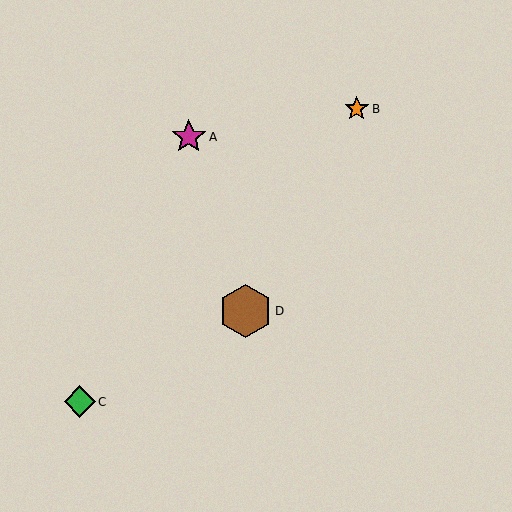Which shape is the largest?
The brown hexagon (labeled D) is the largest.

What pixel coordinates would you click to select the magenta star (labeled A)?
Click at (189, 137) to select the magenta star A.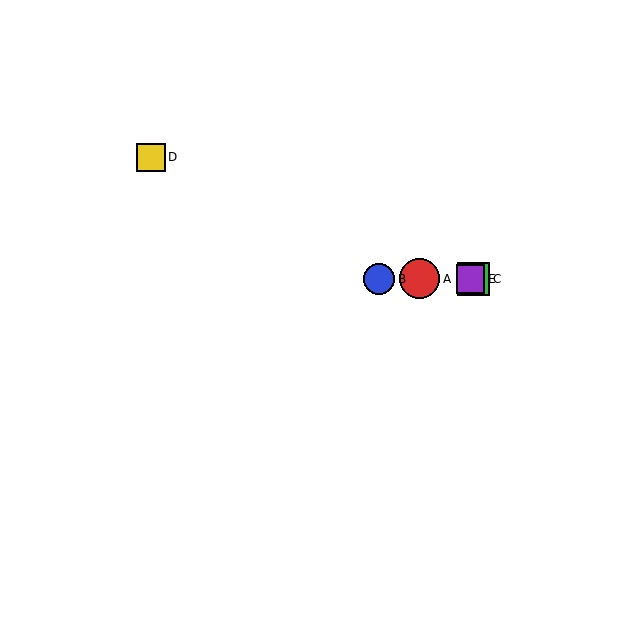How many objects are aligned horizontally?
4 objects (A, B, C, E) are aligned horizontally.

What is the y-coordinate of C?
Object C is at y≈279.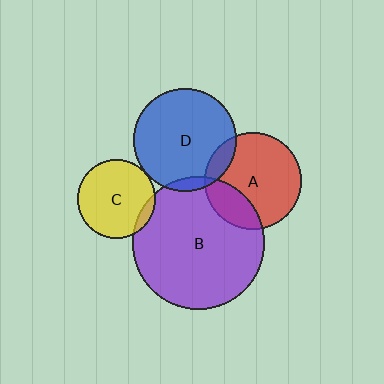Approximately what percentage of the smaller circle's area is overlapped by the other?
Approximately 5%.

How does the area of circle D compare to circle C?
Approximately 1.7 times.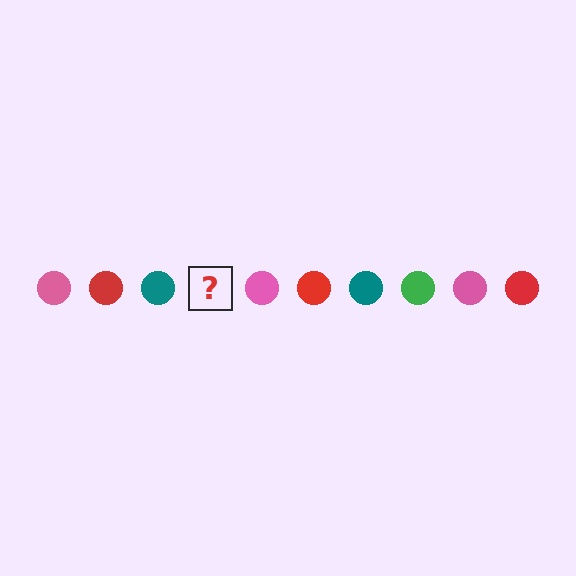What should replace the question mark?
The question mark should be replaced with a green circle.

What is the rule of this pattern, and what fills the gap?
The rule is that the pattern cycles through pink, red, teal, green circles. The gap should be filled with a green circle.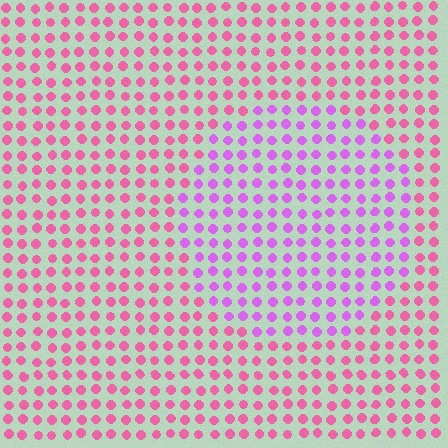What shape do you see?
I see a circle.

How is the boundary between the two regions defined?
The boundary is defined purely by a slight shift in hue (about 40 degrees). Spacing, size, and orientation are identical on both sides.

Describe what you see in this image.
The image is filled with small pink elements in a uniform arrangement. A circle-shaped region is visible where the elements are tinted to a slightly different hue, forming a subtle color boundary.